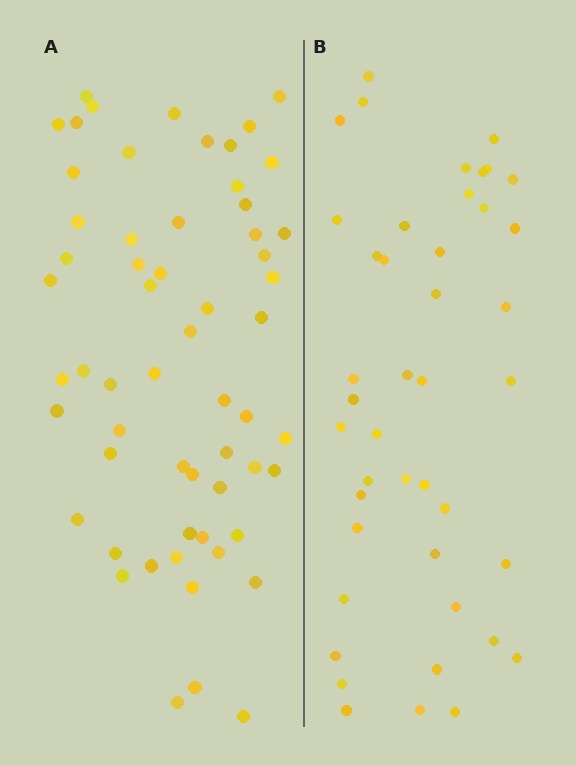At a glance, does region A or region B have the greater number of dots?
Region A (the left region) has more dots.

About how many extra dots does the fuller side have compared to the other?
Region A has approximately 15 more dots than region B.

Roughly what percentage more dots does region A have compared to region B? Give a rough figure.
About 35% more.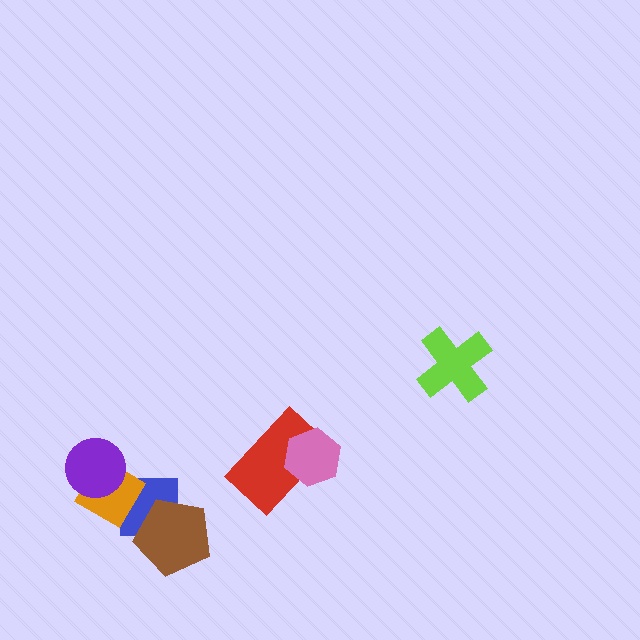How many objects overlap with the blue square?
2 objects overlap with the blue square.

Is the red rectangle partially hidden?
Yes, it is partially covered by another shape.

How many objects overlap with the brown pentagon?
1 object overlaps with the brown pentagon.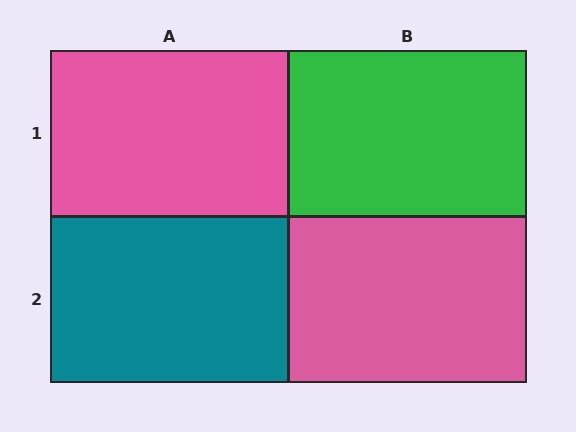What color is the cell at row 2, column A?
Teal.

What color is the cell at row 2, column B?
Pink.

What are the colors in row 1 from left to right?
Pink, green.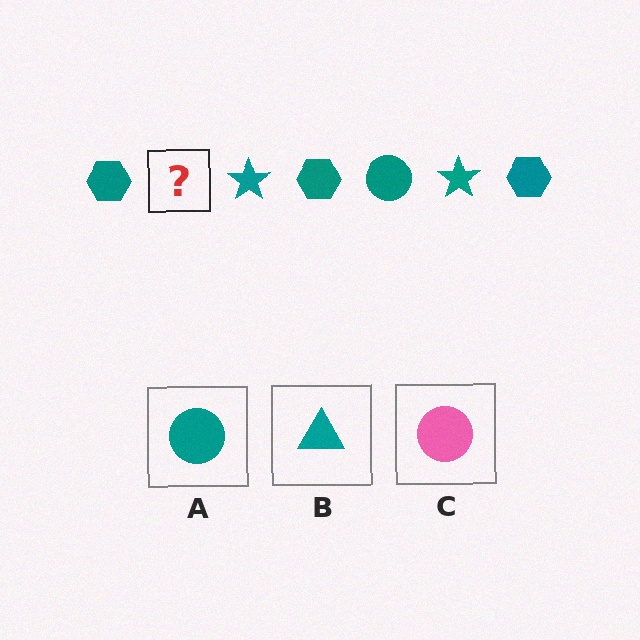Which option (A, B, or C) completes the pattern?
A.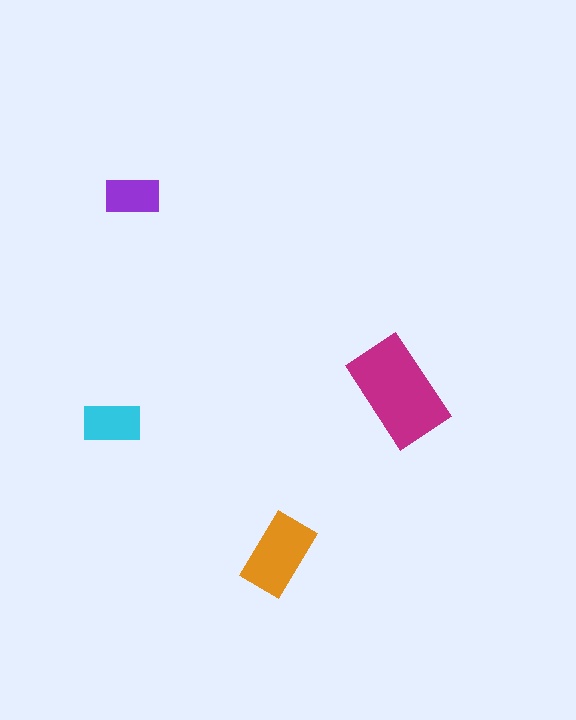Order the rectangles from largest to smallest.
the magenta one, the orange one, the cyan one, the purple one.